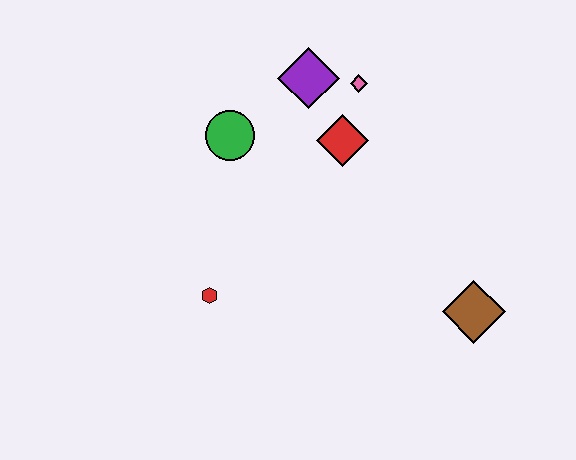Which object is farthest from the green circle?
The brown diamond is farthest from the green circle.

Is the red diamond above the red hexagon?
Yes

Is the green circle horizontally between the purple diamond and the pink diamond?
No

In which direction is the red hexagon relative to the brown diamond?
The red hexagon is to the left of the brown diamond.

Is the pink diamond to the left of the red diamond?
No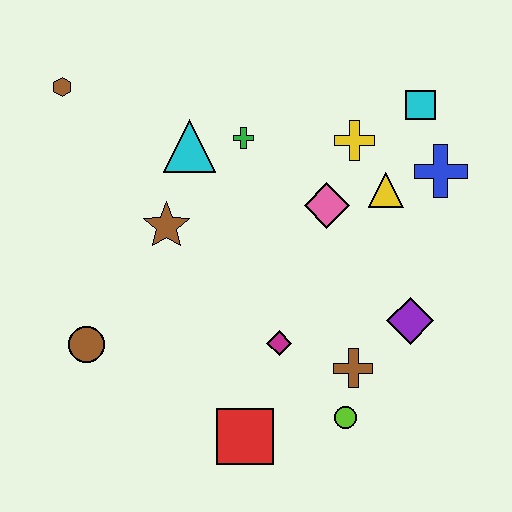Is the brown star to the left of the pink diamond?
Yes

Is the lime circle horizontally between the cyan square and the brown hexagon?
Yes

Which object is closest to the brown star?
The cyan triangle is closest to the brown star.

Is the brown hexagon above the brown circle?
Yes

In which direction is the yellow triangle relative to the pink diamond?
The yellow triangle is to the right of the pink diamond.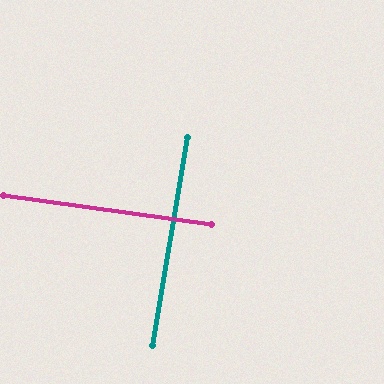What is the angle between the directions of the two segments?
Approximately 88 degrees.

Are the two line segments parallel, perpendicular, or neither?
Perpendicular — they meet at approximately 88°.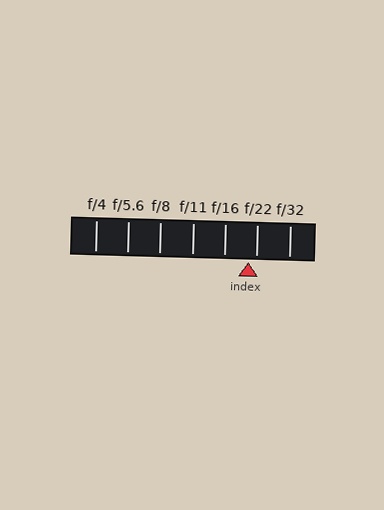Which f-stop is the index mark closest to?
The index mark is closest to f/22.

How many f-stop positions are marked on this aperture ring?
There are 7 f-stop positions marked.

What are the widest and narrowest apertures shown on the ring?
The widest aperture shown is f/4 and the narrowest is f/32.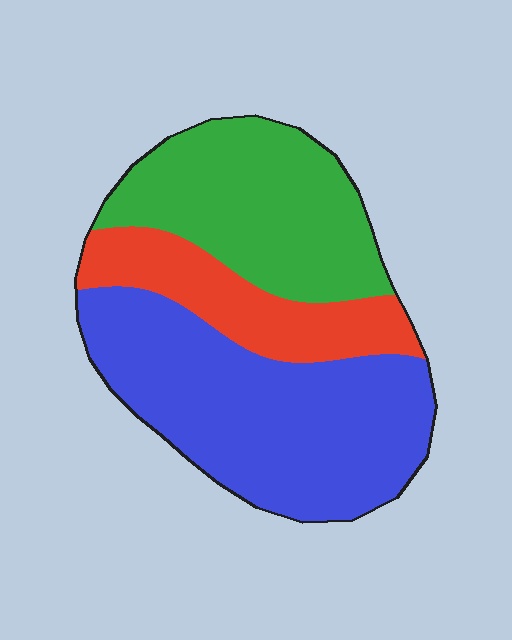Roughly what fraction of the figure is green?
Green covers roughly 35% of the figure.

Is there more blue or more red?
Blue.